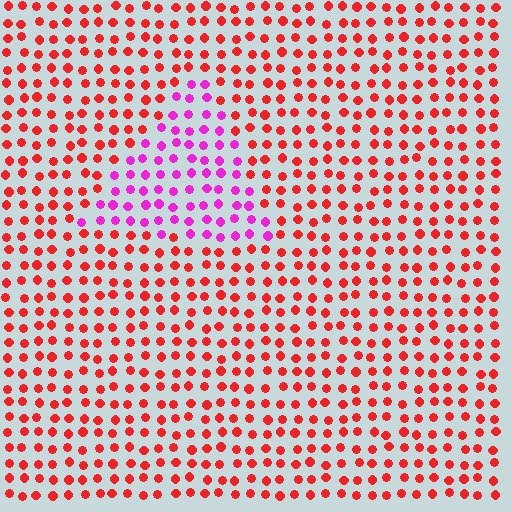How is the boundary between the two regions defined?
The boundary is defined purely by a slight shift in hue (about 52 degrees). Spacing, size, and orientation are identical on both sides.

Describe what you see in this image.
The image is filled with small red elements in a uniform arrangement. A triangle-shaped region is visible where the elements are tinted to a slightly different hue, forming a subtle color boundary.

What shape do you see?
I see a triangle.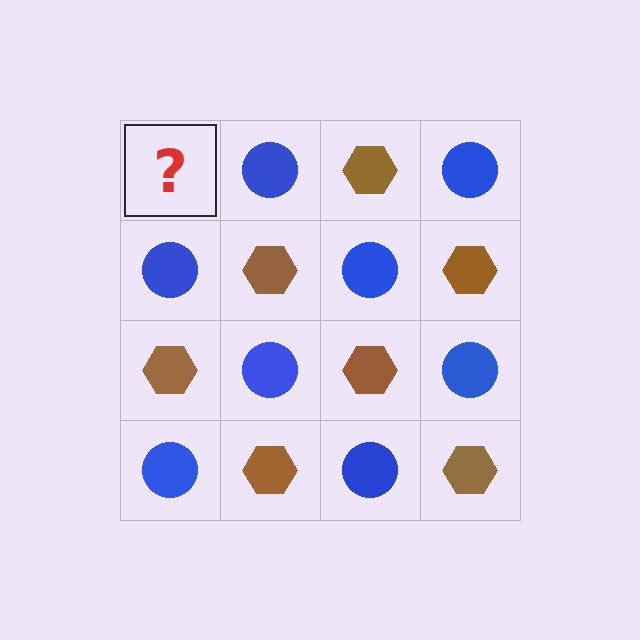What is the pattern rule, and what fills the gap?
The rule is that it alternates brown hexagon and blue circle in a checkerboard pattern. The gap should be filled with a brown hexagon.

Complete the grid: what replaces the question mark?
The question mark should be replaced with a brown hexagon.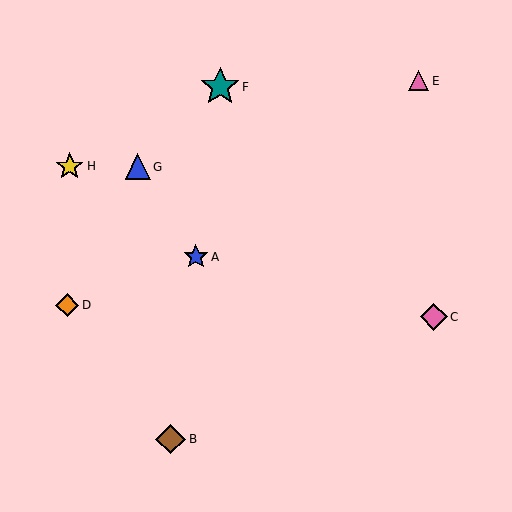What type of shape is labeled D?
Shape D is an orange diamond.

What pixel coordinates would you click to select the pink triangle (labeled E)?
Click at (419, 81) to select the pink triangle E.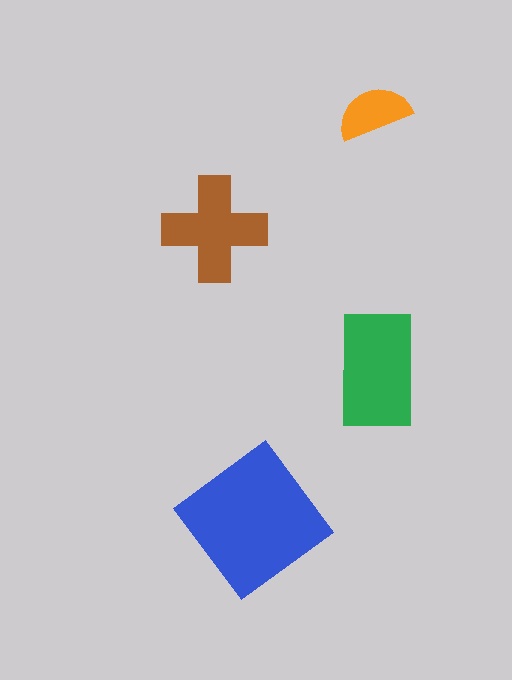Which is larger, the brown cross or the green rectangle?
The green rectangle.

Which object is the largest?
The blue diamond.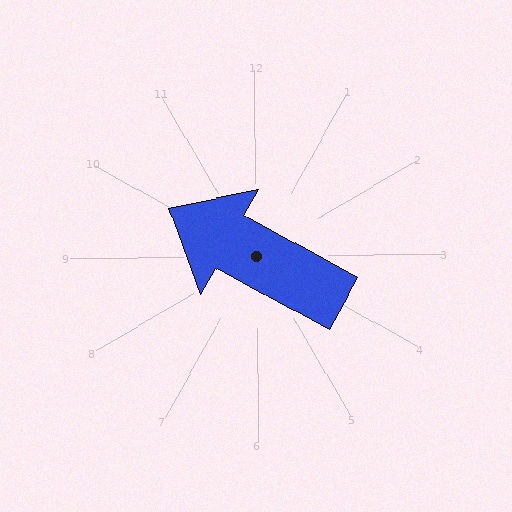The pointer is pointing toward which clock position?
Roughly 10 o'clock.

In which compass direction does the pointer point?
Northwest.